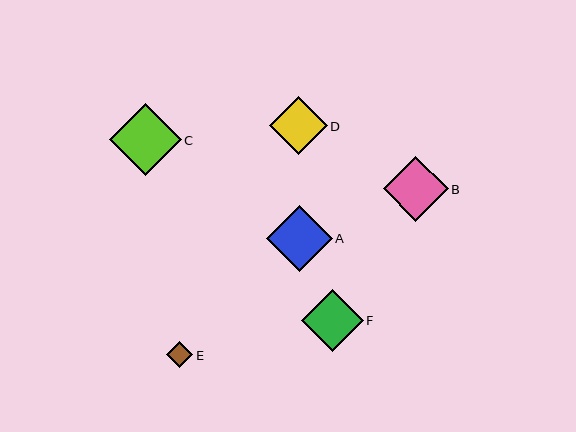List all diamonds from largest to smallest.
From largest to smallest: C, A, B, F, D, E.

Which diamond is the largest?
Diamond C is the largest with a size of approximately 71 pixels.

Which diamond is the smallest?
Diamond E is the smallest with a size of approximately 26 pixels.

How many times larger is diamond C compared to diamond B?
Diamond C is approximately 1.1 times the size of diamond B.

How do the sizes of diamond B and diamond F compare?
Diamond B and diamond F are approximately the same size.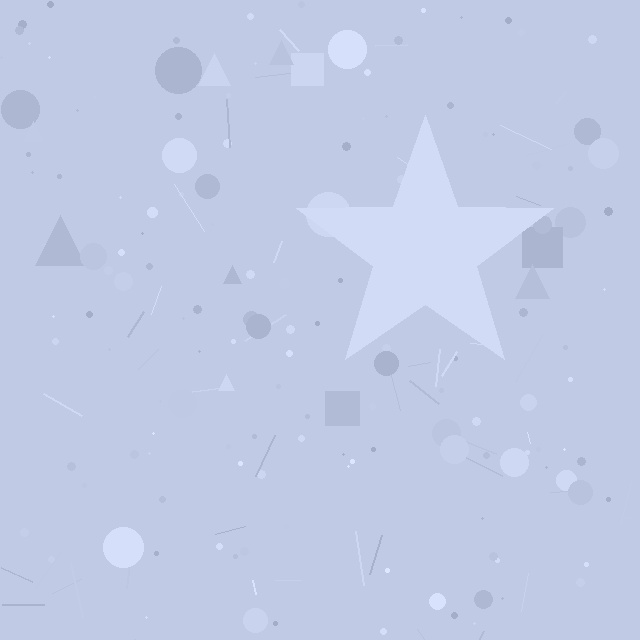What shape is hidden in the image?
A star is hidden in the image.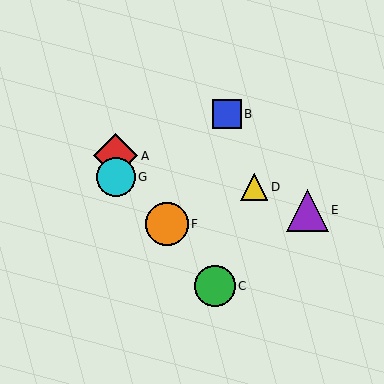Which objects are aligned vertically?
Objects A, G are aligned vertically.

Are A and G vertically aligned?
Yes, both are at x≈116.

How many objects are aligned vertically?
2 objects (A, G) are aligned vertically.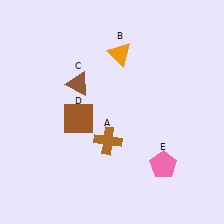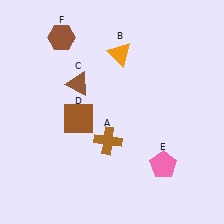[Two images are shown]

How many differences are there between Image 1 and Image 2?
There is 1 difference between the two images.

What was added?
A brown hexagon (F) was added in Image 2.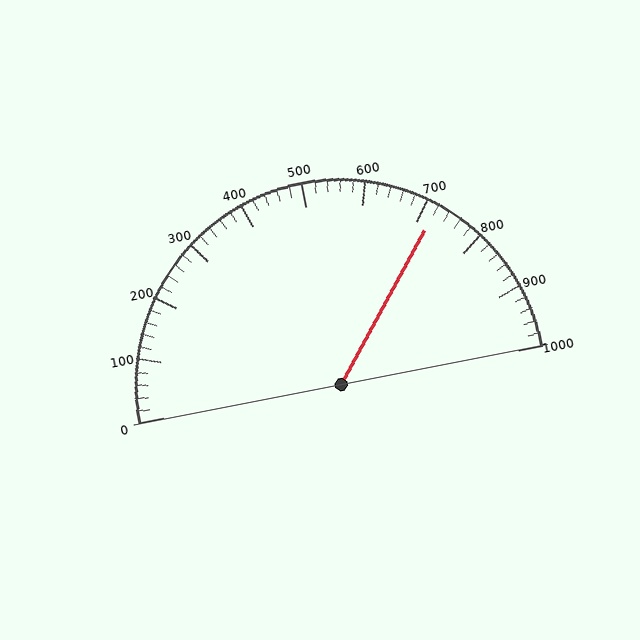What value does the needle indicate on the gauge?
The needle indicates approximately 720.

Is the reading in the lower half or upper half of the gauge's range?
The reading is in the upper half of the range (0 to 1000).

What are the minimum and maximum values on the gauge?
The gauge ranges from 0 to 1000.